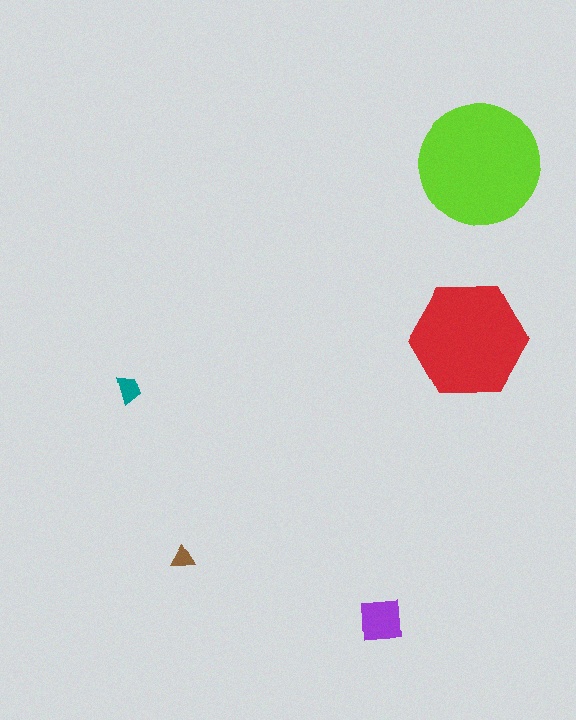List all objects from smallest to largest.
The brown triangle, the teal trapezoid, the purple square, the red hexagon, the lime circle.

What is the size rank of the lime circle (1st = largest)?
1st.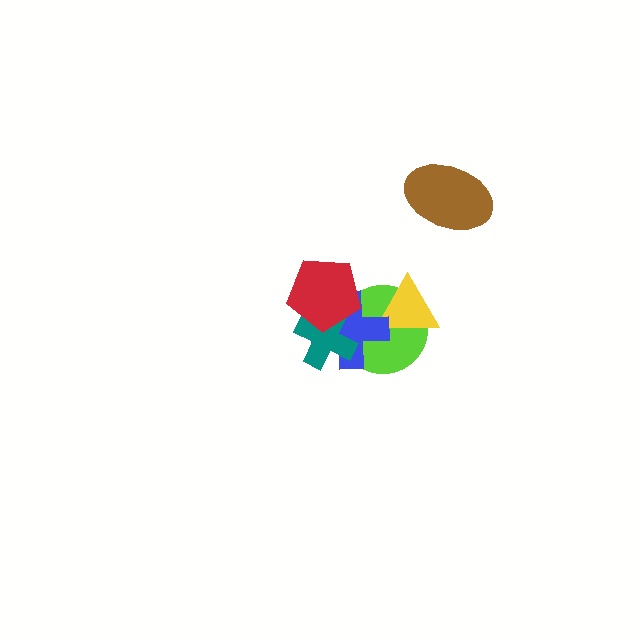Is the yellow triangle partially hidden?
Yes, it is partially covered by another shape.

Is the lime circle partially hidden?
Yes, it is partially covered by another shape.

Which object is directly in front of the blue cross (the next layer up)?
The teal cross is directly in front of the blue cross.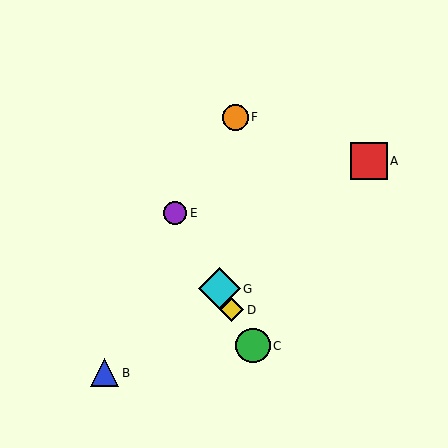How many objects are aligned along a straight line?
4 objects (C, D, E, G) are aligned along a straight line.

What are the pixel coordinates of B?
Object B is at (104, 373).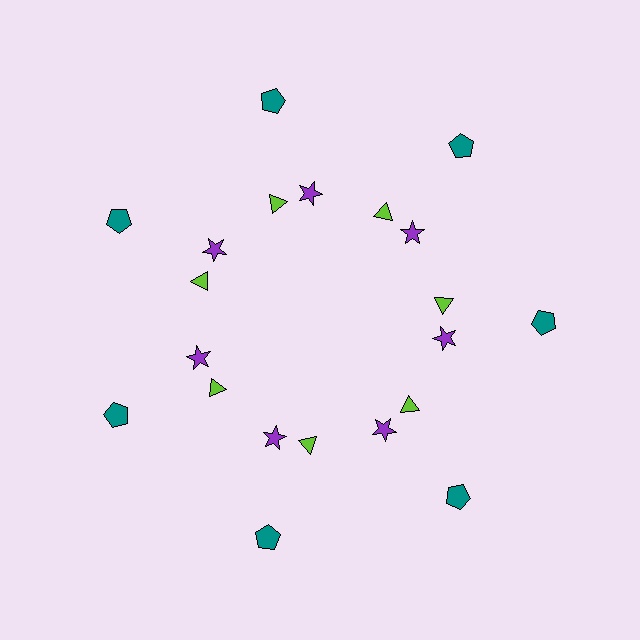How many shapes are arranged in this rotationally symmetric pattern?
There are 21 shapes, arranged in 7 groups of 3.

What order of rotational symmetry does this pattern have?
This pattern has 7-fold rotational symmetry.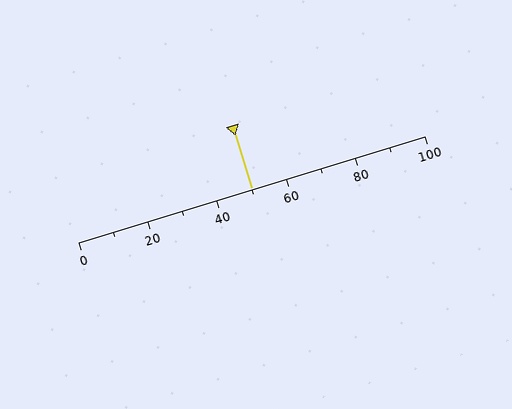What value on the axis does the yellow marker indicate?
The marker indicates approximately 50.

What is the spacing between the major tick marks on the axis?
The major ticks are spaced 20 apart.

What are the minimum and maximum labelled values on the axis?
The axis runs from 0 to 100.